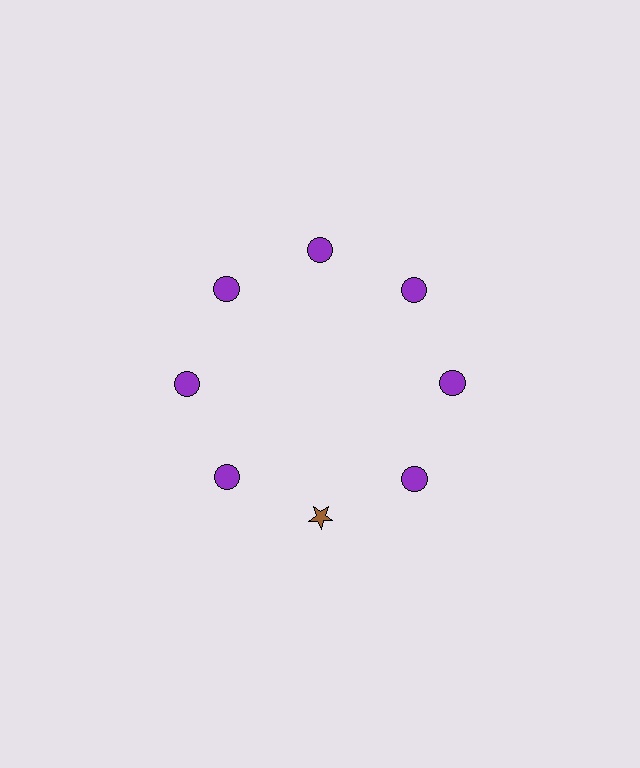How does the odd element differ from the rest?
It differs in both color (brown instead of purple) and shape (star instead of circle).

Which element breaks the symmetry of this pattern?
The brown star at roughly the 6 o'clock position breaks the symmetry. All other shapes are purple circles.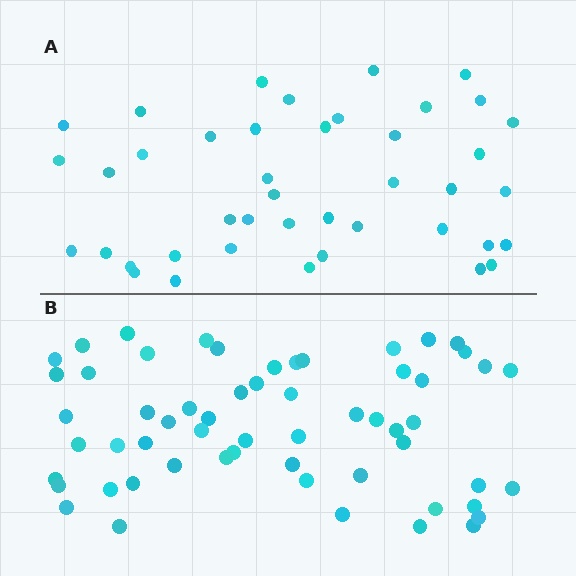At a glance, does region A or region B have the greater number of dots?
Region B (the bottom region) has more dots.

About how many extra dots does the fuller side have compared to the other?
Region B has approximately 15 more dots than region A.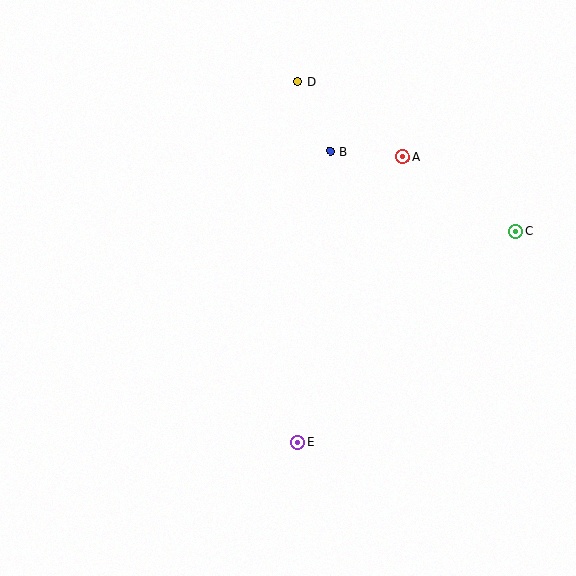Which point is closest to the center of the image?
Point B at (330, 152) is closest to the center.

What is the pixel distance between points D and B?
The distance between D and B is 77 pixels.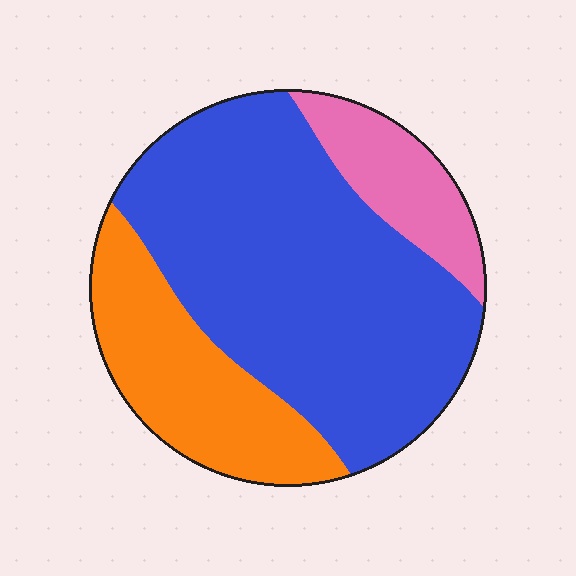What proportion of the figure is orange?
Orange covers around 25% of the figure.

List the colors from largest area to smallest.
From largest to smallest: blue, orange, pink.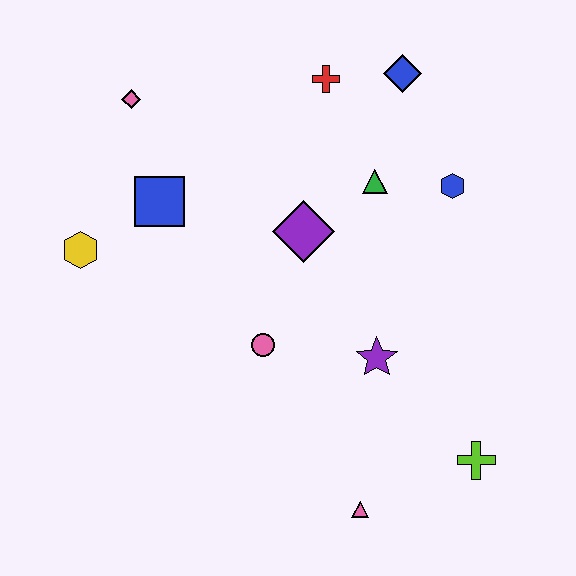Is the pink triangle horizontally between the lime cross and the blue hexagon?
No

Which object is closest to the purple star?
The pink circle is closest to the purple star.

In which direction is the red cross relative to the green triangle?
The red cross is above the green triangle.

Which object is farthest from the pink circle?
The blue diamond is farthest from the pink circle.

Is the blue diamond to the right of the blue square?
Yes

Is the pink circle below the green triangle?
Yes